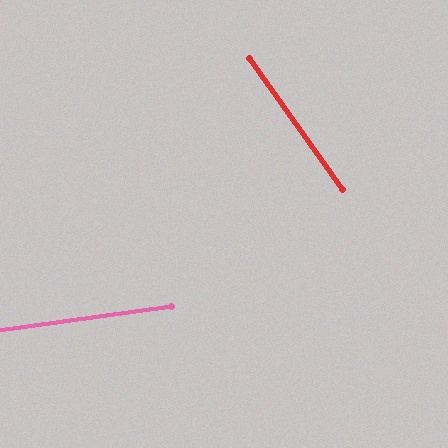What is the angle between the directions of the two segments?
Approximately 62 degrees.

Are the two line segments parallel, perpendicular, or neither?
Neither parallel nor perpendicular — they differ by about 62°.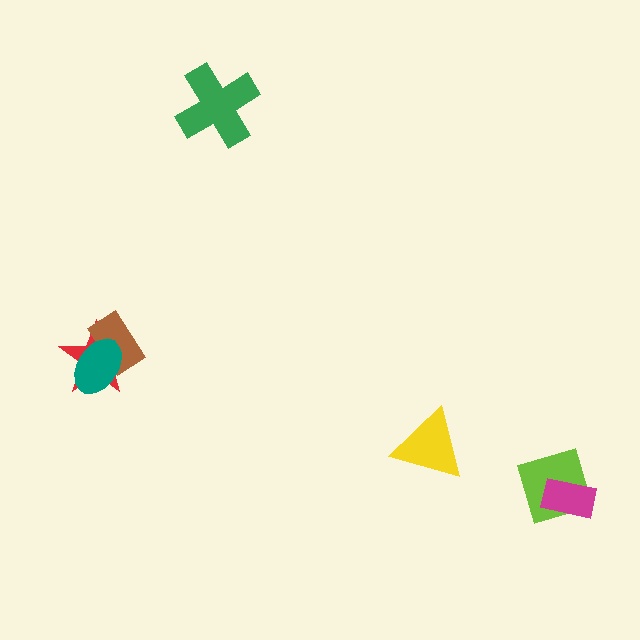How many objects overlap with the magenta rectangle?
1 object overlaps with the magenta rectangle.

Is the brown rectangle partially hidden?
Yes, it is partially covered by another shape.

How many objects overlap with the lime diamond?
1 object overlaps with the lime diamond.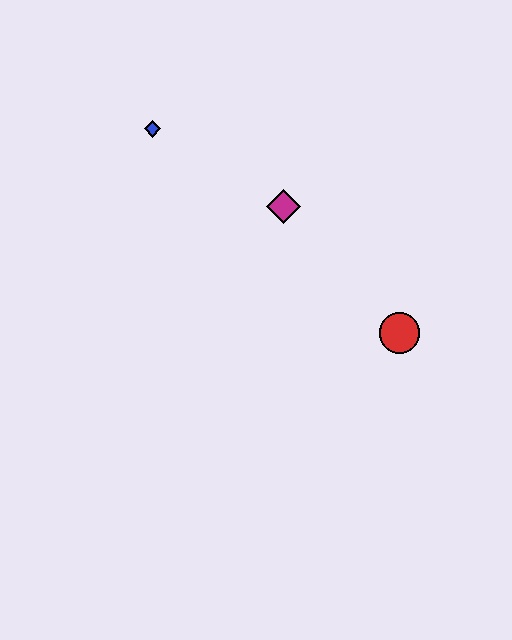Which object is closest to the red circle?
The magenta diamond is closest to the red circle.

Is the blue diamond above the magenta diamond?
Yes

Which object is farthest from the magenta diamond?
The red circle is farthest from the magenta diamond.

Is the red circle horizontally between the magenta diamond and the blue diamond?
No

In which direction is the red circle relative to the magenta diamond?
The red circle is below the magenta diamond.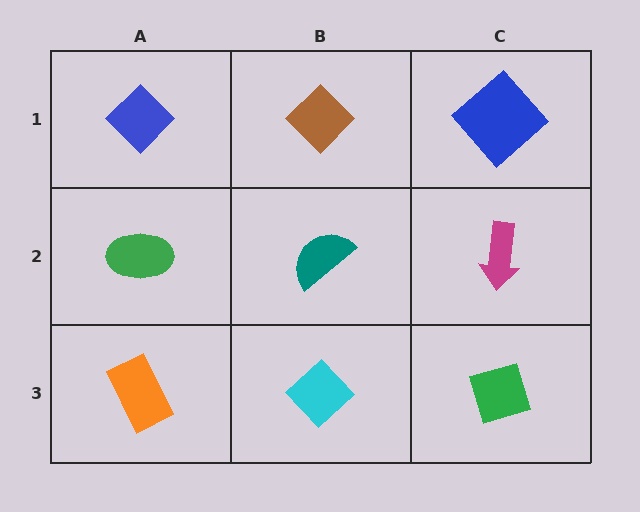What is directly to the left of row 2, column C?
A teal semicircle.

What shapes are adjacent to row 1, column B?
A teal semicircle (row 2, column B), a blue diamond (row 1, column A), a blue diamond (row 1, column C).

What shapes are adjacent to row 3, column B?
A teal semicircle (row 2, column B), an orange rectangle (row 3, column A), a green diamond (row 3, column C).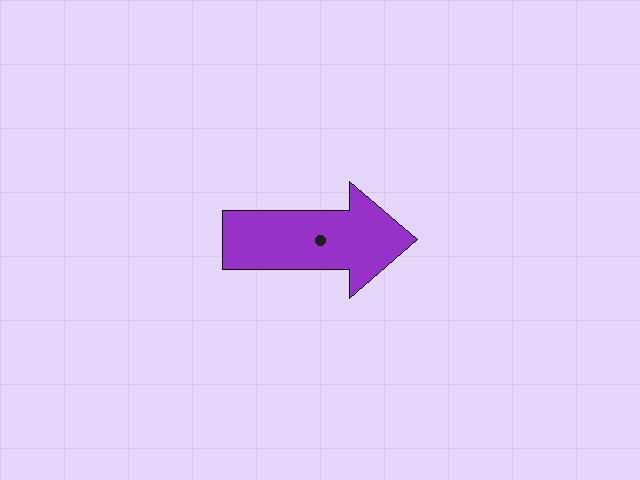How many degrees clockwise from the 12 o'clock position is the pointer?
Approximately 90 degrees.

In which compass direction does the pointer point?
East.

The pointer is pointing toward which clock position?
Roughly 3 o'clock.